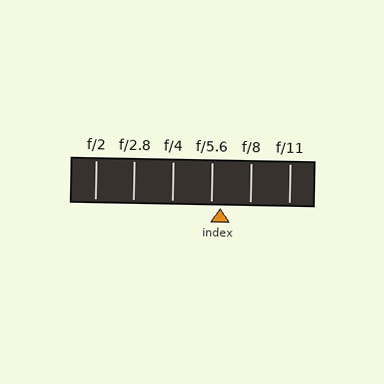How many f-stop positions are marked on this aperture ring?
There are 6 f-stop positions marked.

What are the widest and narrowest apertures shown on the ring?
The widest aperture shown is f/2 and the narrowest is f/11.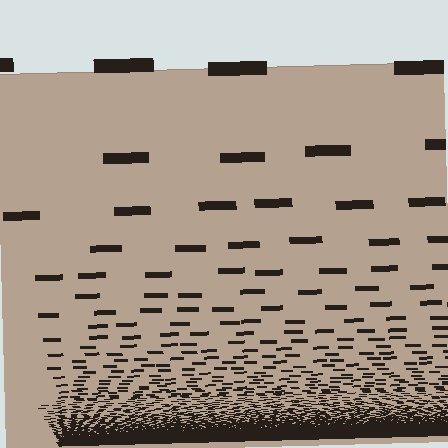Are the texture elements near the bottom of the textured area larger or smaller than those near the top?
Smaller. The gradient is inverted — elements near the bottom are smaller and denser.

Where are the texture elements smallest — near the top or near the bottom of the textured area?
Near the bottom.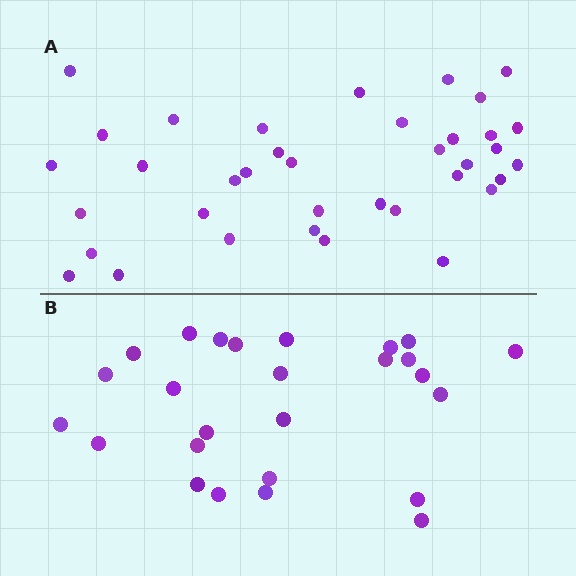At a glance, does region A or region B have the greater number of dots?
Region A (the top region) has more dots.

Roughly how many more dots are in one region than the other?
Region A has roughly 12 or so more dots than region B.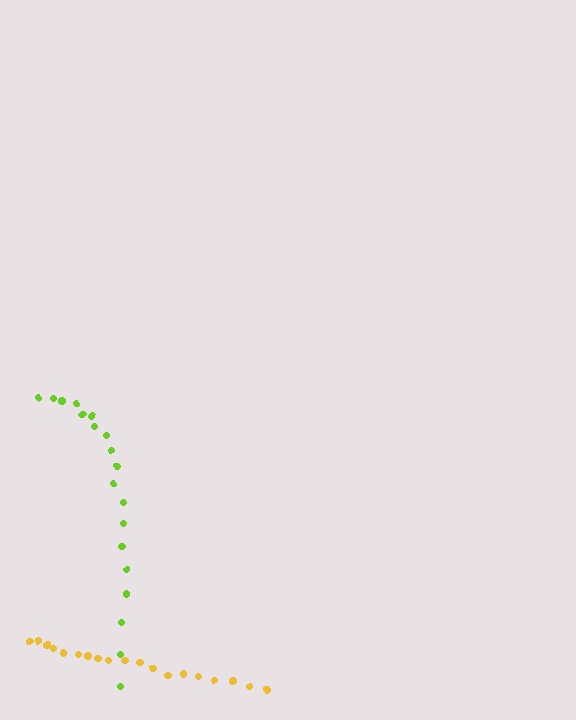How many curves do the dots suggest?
There are 2 distinct paths.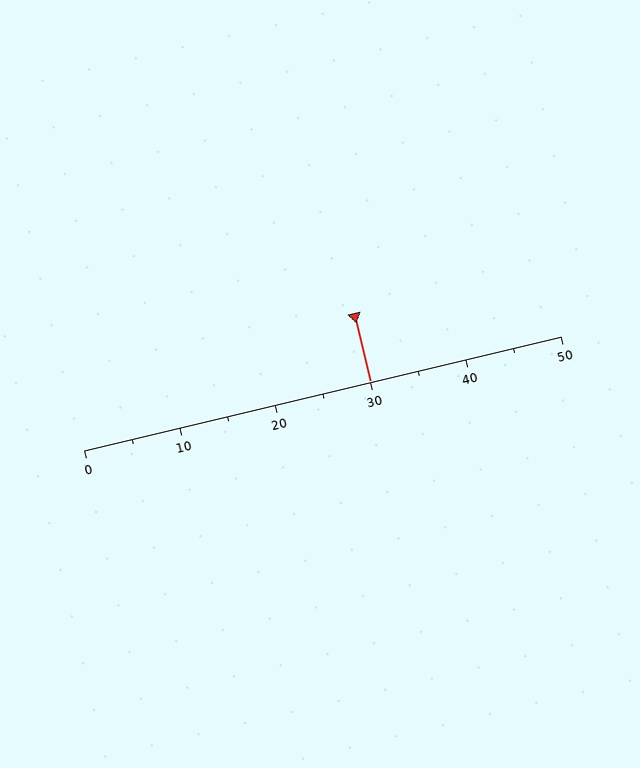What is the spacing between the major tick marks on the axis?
The major ticks are spaced 10 apart.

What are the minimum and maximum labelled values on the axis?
The axis runs from 0 to 50.